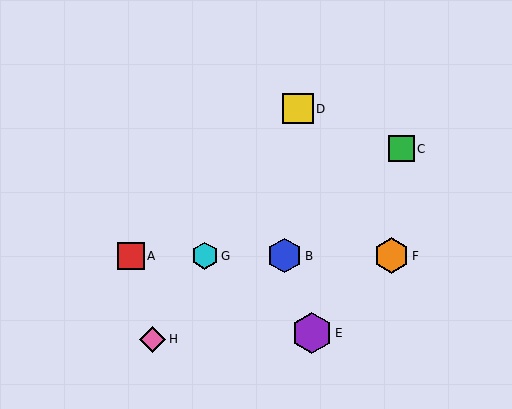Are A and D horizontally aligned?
No, A is at y≈256 and D is at y≈109.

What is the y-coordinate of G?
Object G is at y≈256.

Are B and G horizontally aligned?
Yes, both are at y≈256.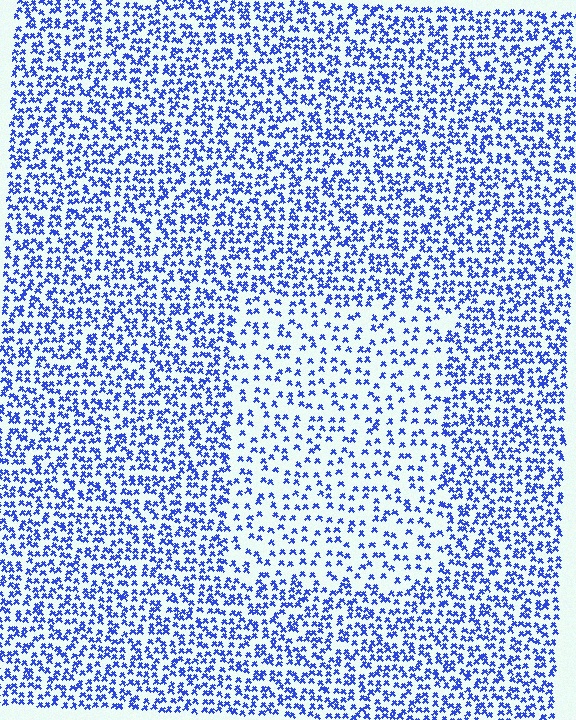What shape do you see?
I see a rectangle.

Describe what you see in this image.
The image contains small blue elements arranged at two different densities. A rectangle-shaped region is visible where the elements are less densely packed than the surrounding area.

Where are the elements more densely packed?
The elements are more densely packed outside the rectangle boundary.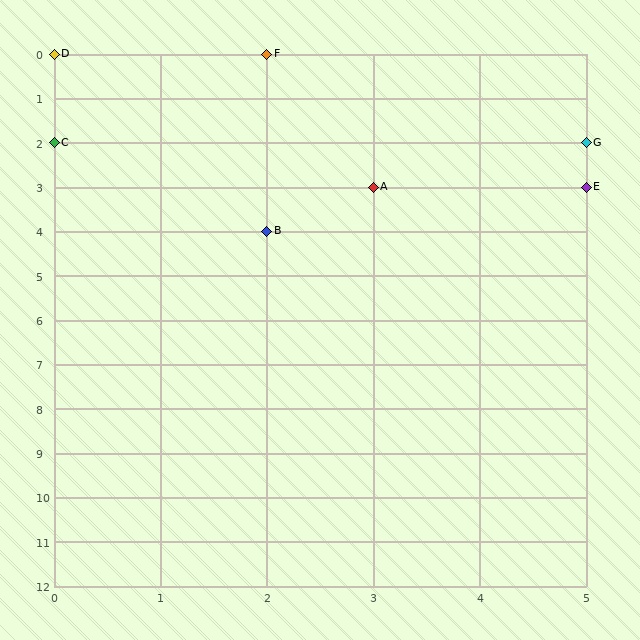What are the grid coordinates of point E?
Point E is at grid coordinates (5, 3).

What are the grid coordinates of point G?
Point G is at grid coordinates (5, 2).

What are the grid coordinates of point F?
Point F is at grid coordinates (2, 0).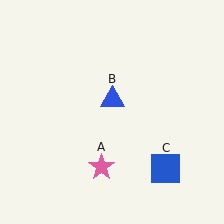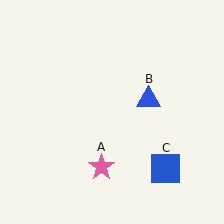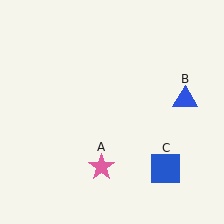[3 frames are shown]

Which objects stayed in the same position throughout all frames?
Pink star (object A) and blue square (object C) remained stationary.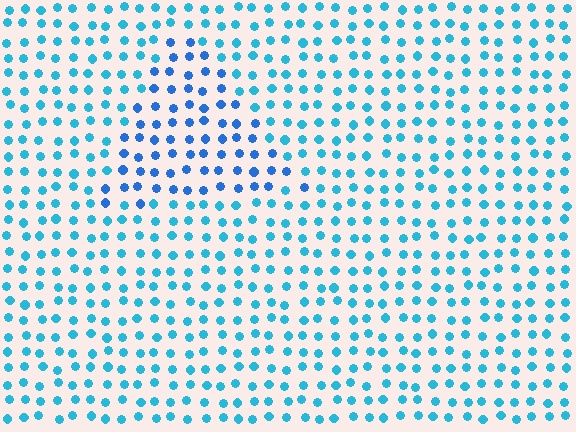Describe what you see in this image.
The image is filled with small cyan elements in a uniform arrangement. A triangle-shaped region is visible where the elements are tinted to a slightly different hue, forming a subtle color boundary.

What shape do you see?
I see a triangle.